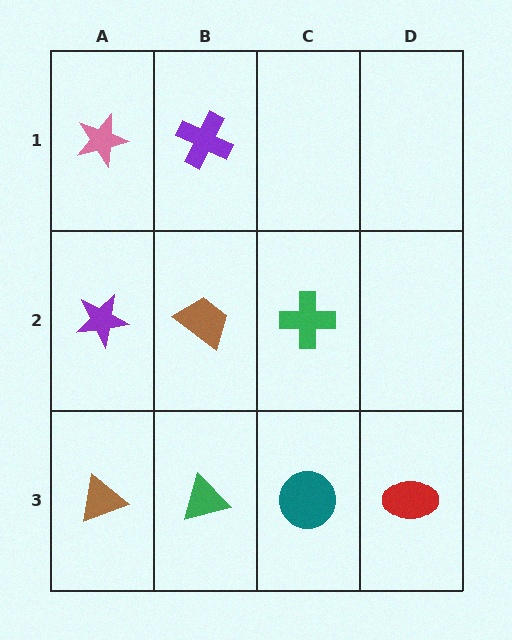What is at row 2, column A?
A purple star.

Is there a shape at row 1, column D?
No, that cell is empty.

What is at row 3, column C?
A teal circle.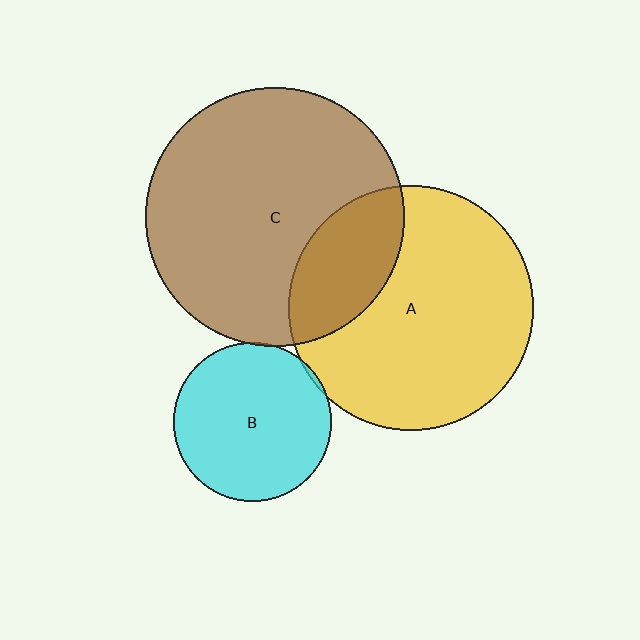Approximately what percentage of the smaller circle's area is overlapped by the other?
Approximately 5%.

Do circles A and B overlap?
Yes.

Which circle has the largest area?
Circle C (brown).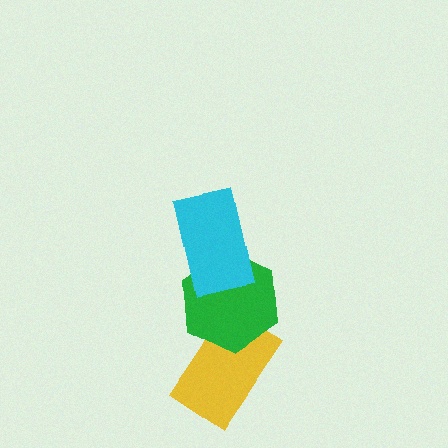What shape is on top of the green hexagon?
The cyan rectangle is on top of the green hexagon.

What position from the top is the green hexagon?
The green hexagon is 2nd from the top.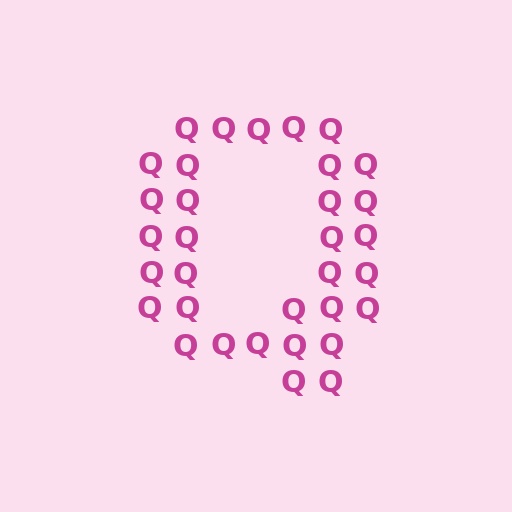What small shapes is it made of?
It is made of small letter Q's.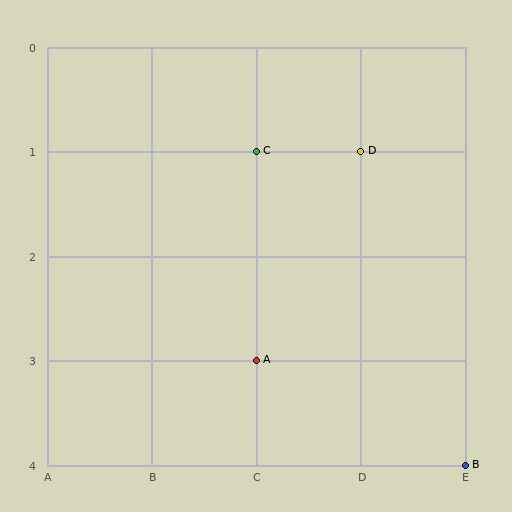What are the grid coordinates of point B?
Point B is at grid coordinates (E, 4).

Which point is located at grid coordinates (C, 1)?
Point C is at (C, 1).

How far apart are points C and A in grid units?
Points C and A are 2 rows apart.